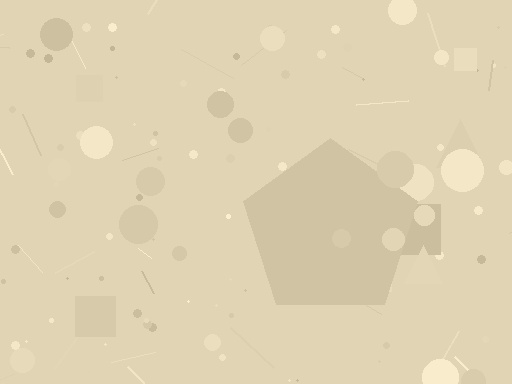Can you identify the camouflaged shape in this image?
The camouflaged shape is a pentagon.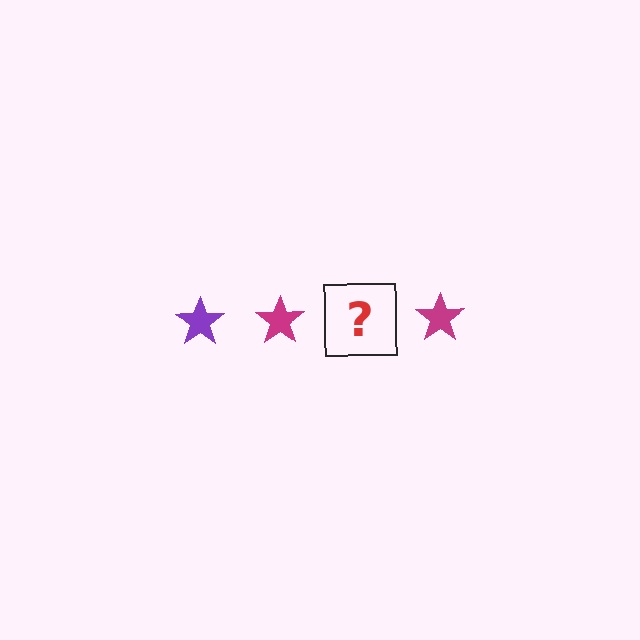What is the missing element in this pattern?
The missing element is a purple star.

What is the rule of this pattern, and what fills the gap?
The rule is that the pattern cycles through purple, magenta stars. The gap should be filled with a purple star.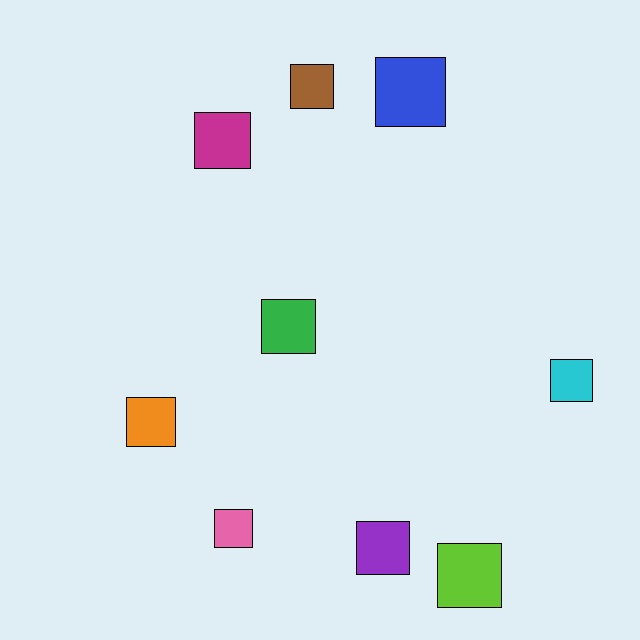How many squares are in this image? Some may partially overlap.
There are 9 squares.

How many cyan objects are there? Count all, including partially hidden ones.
There is 1 cyan object.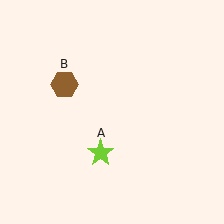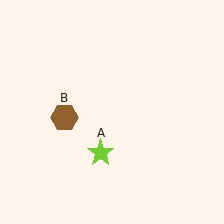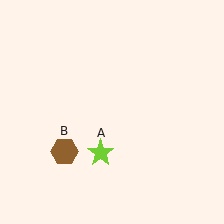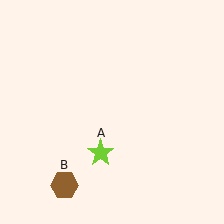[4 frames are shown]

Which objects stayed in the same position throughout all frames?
Lime star (object A) remained stationary.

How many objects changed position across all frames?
1 object changed position: brown hexagon (object B).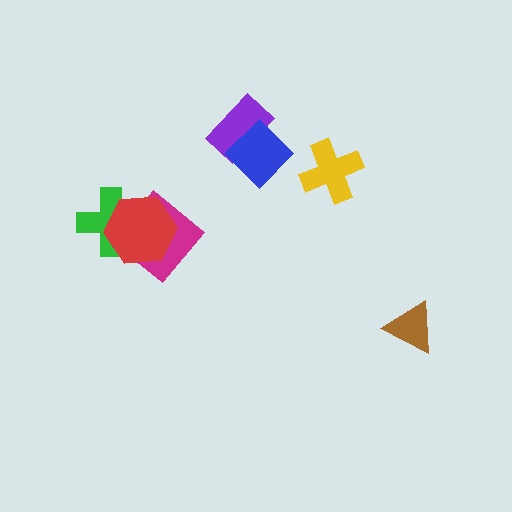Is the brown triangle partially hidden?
No, no other shape covers it.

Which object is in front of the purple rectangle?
The blue diamond is in front of the purple rectangle.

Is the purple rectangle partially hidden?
Yes, it is partially covered by another shape.